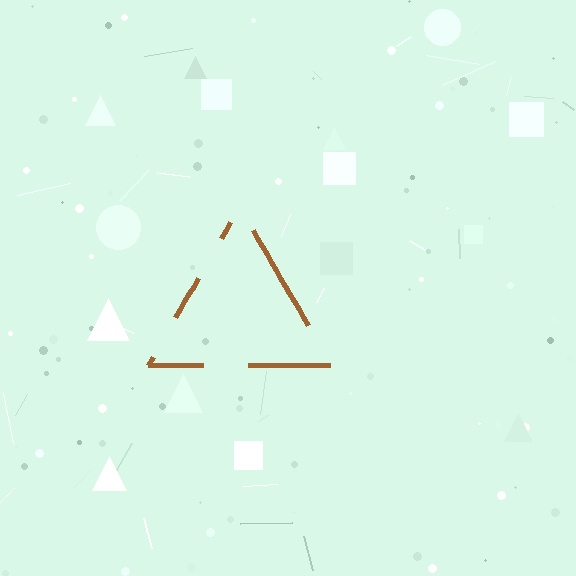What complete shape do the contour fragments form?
The contour fragments form a triangle.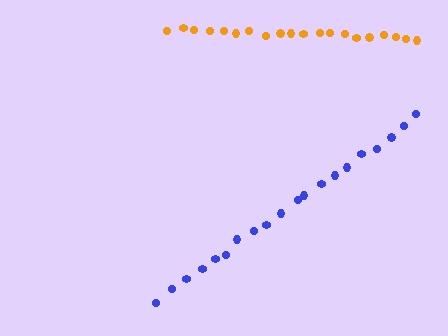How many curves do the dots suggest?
There are 2 distinct paths.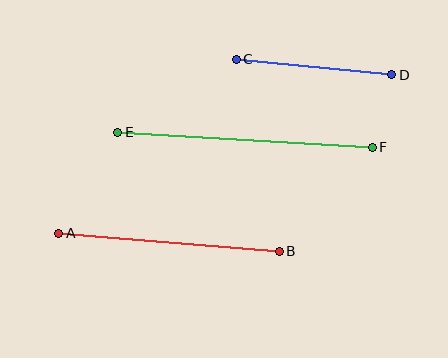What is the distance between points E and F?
The distance is approximately 255 pixels.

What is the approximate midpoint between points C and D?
The midpoint is at approximately (314, 67) pixels.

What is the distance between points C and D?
The distance is approximately 156 pixels.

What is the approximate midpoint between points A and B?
The midpoint is at approximately (169, 242) pixels.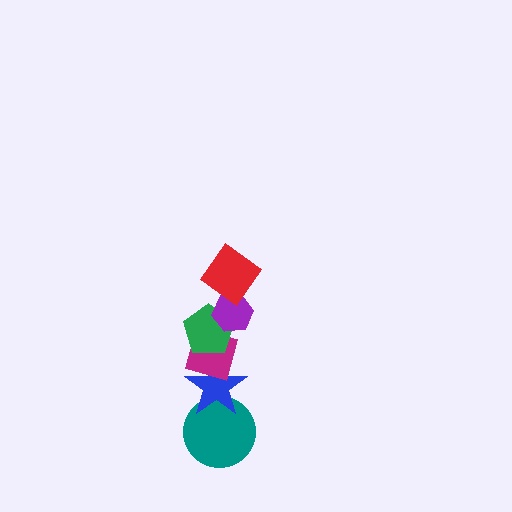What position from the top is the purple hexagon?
The purple hexagon is 2nd from the top.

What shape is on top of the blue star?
The magenta diamond is on top of the blue star.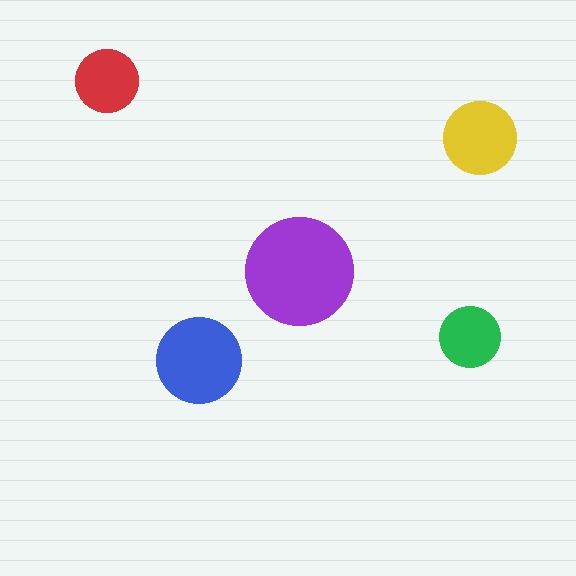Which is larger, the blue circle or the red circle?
The blue one.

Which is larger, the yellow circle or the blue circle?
The blue one.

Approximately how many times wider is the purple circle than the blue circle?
About 1.5 times wider.